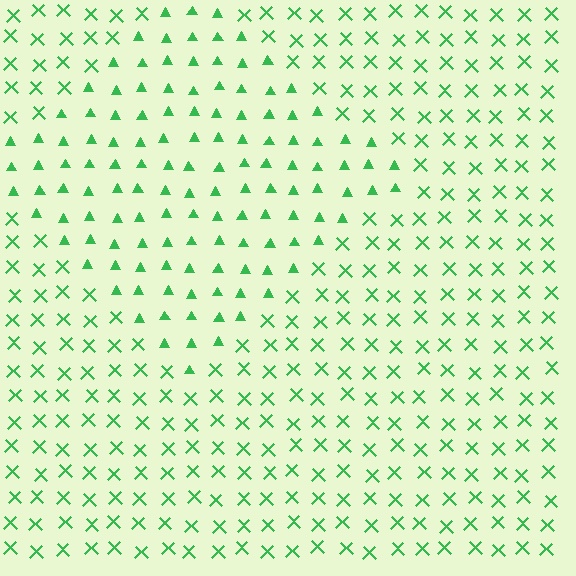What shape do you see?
I see a diamond.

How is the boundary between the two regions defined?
The boundary is defined by a change in element shape: triangles inside vs. X marks outside. All elements share the same color and spacing.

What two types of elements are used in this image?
The image uses triangles inside the diamond region and X marks outside it.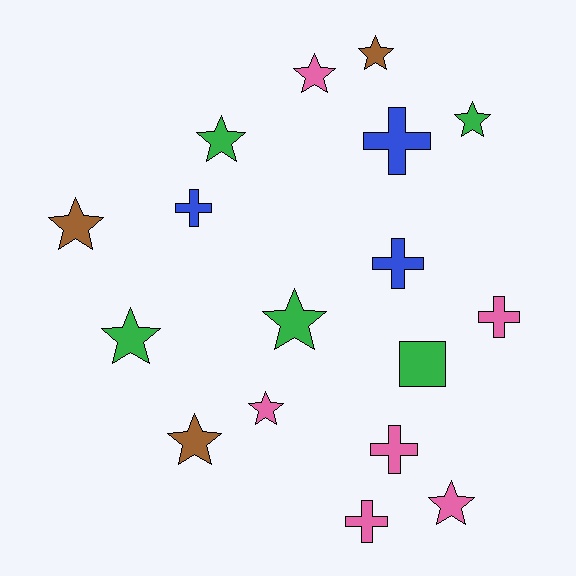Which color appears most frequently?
Pink, with 6 objects.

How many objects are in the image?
There are 17 objects.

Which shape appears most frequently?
Star, with 10 objects.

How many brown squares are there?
There are no brown squares.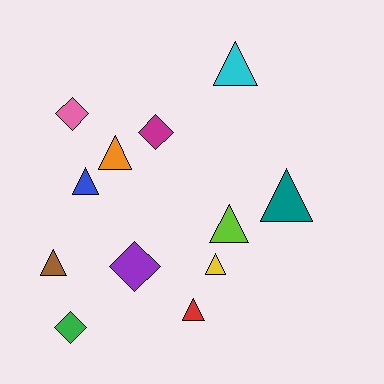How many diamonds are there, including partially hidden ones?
There are 4 diamonds.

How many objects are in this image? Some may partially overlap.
There are 12 objects.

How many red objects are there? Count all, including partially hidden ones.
There is 1 red object.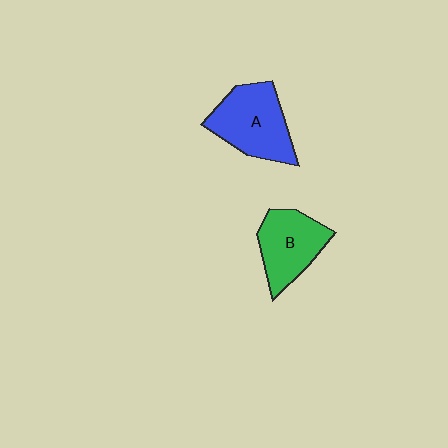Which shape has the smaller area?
Shape B (green).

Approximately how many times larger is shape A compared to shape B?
Approximately 1.2 times.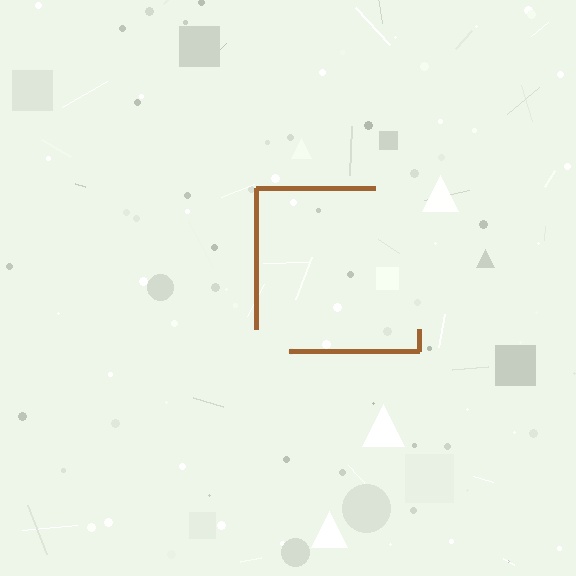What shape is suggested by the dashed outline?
The dashed outline suggests a square.